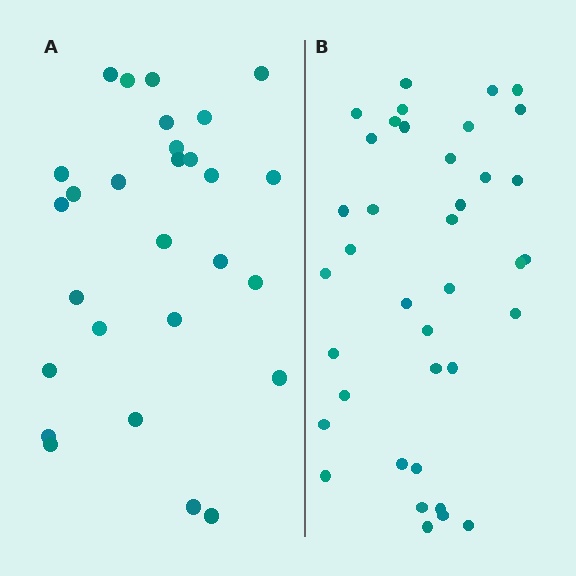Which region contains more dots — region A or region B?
Region B (the right region) has more dots.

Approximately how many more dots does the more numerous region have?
Region B has roughly 10 or so more dots than region A.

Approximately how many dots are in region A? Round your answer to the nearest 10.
About 30 dots. (The exact count is 28, which rounds to 30.)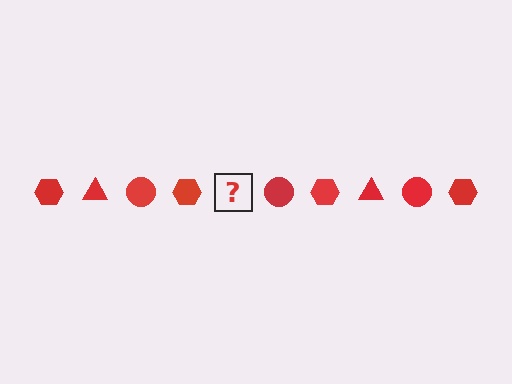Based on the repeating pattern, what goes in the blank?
The blank should be a red triangle.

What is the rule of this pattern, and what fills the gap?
The rule is that the pattern cycles through hexagon, triangle, circle shapes in red. The gap should be filled with a red triangle.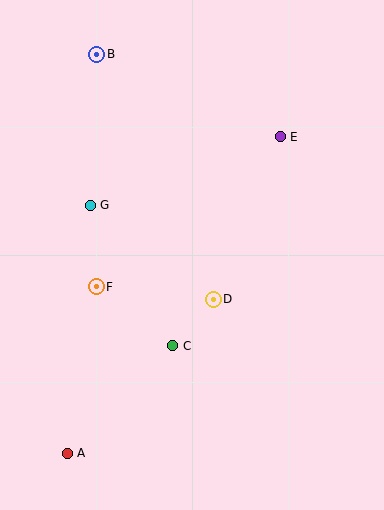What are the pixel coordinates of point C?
Point C is at (173, 346).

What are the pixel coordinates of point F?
Point F is at (96, 287).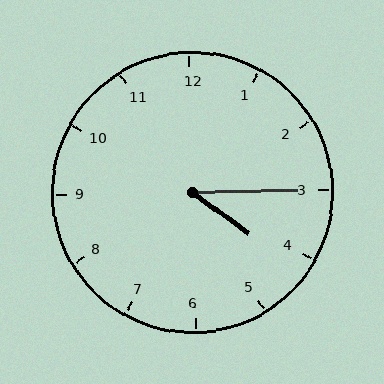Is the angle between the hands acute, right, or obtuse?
It is acute.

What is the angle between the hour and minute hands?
Approximately 38 degrees.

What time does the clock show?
4:15.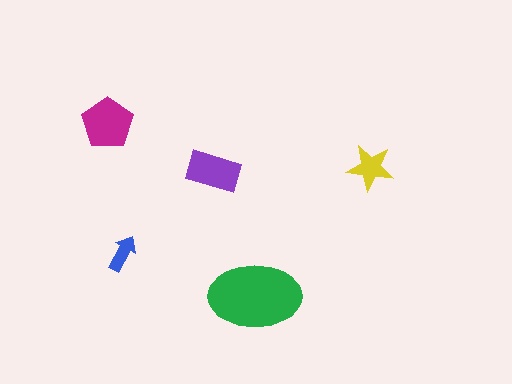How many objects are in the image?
There are 5 objects in the image.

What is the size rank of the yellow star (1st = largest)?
4th.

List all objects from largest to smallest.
The green ellipse, the magenta pentagon, the purple rectangle, the yellow star, the blue arrow.